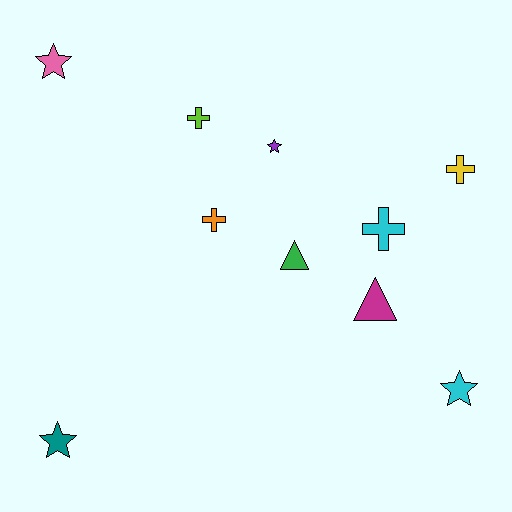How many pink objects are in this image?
There is 1 pink object.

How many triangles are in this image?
There are 2 triangles.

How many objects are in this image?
There are 10 objects.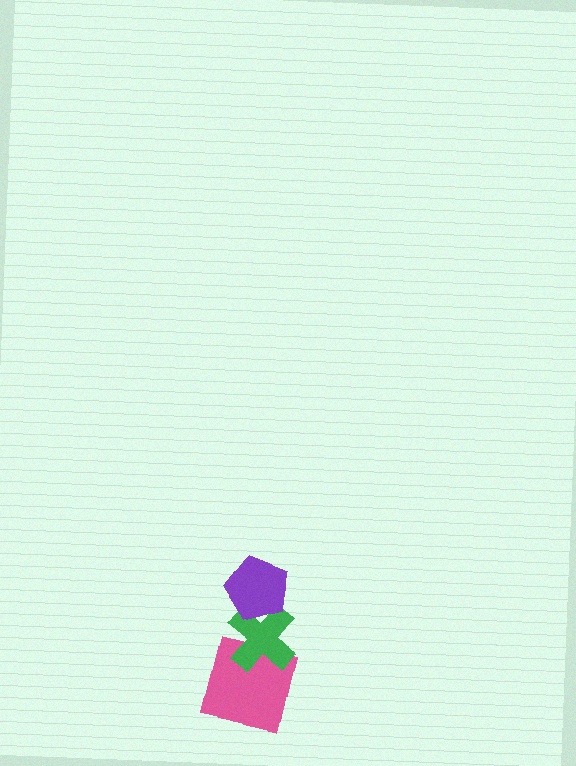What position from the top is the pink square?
The pink square is 3rd from the top.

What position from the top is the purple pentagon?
The purple pentagon is 1st from the top.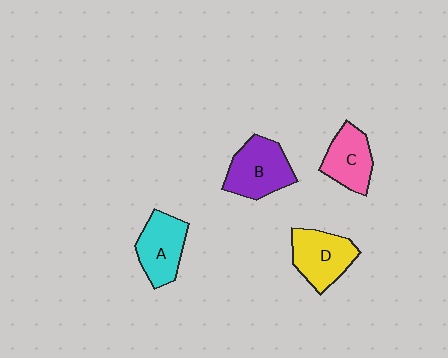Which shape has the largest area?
Shape B (purple).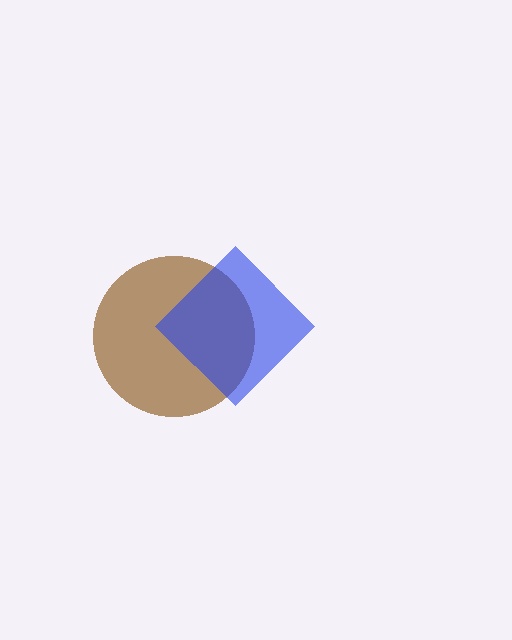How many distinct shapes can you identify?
There are 2 distinct shapes: a brown circle, a blue diamond.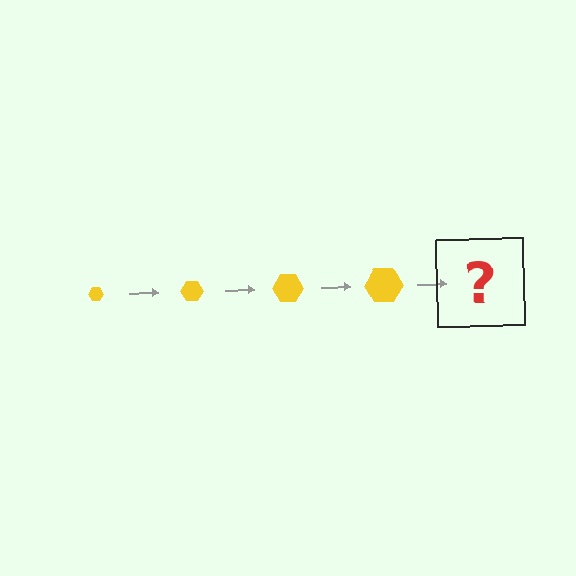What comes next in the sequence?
The next element should be a yellow hexagon, larger than the previous one.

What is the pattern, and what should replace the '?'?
The pattern is that the hexagon gets progressively larger each step. The '?' should be a yellow hexagon, larger than the previous one.